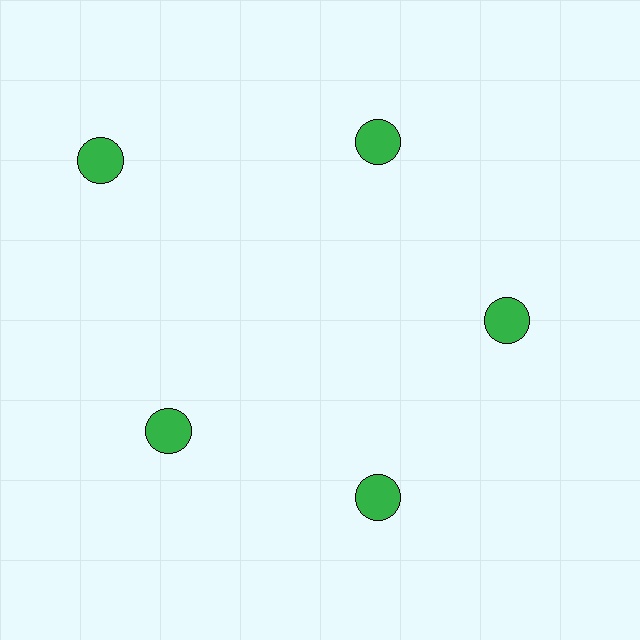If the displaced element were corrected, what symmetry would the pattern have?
It would have 5-fold rotational symmetry — the pattern would map onto itself every 72 degrees.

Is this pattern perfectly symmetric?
No. The 5 green circles are arranged in a ring, but one element near the 10 o'clock position is pushed outward from the center, breaking the 5-fold rotational symmetry.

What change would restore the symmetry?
The symmetry would be restored by moving it inward, back onto the ring so that all 5 circles sit at equal angles and equal distance from the center.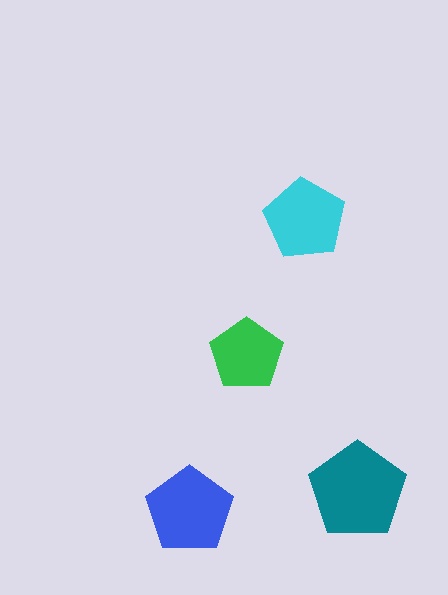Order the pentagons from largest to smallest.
the teal one, the blue one, the cyan one, the green one.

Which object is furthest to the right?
The teal pentagon is rightmost.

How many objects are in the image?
There are 4 objects in the image.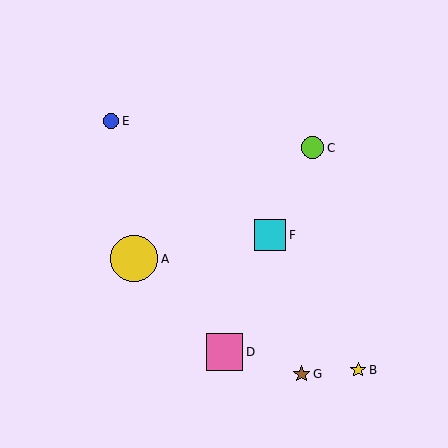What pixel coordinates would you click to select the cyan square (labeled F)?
Click at (270, 235) to select the cyan square F.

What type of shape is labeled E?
Shape E is a blue circle.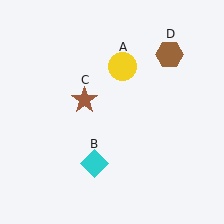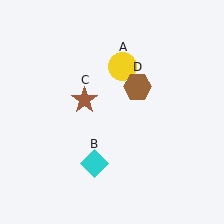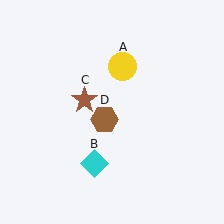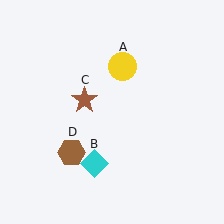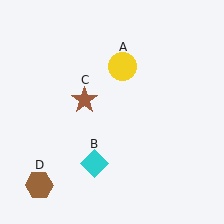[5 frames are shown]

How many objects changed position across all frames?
1 object changed position: brown hexagon (object D).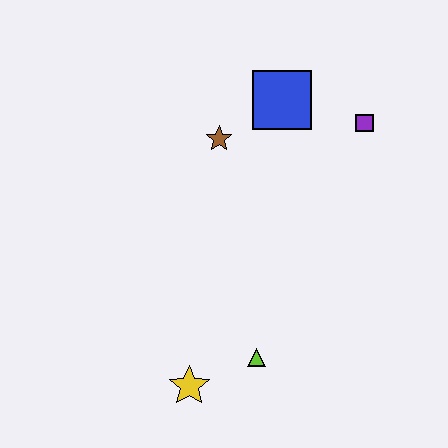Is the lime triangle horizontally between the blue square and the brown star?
Yes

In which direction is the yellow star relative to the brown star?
The yellow star is below the brown star.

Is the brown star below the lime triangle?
No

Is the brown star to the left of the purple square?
Yes